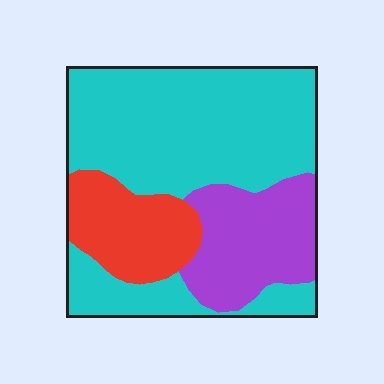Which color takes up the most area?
Cyan, at roughly 60%.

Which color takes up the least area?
Red, at roughly 15%.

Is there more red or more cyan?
Cyan.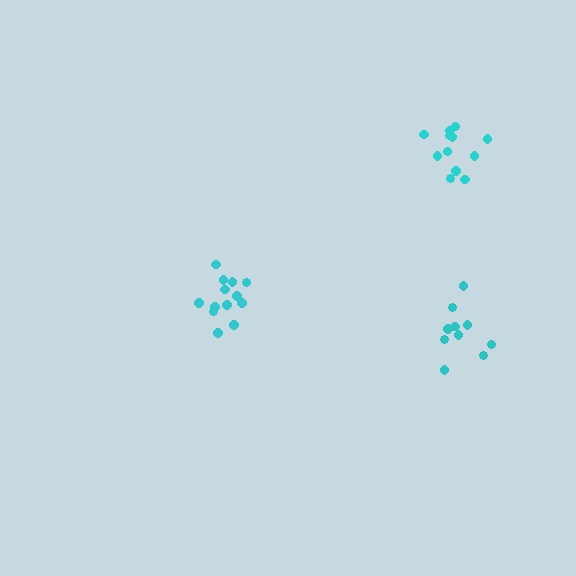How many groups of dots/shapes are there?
There are 3 groups.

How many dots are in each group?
Group 1: 13 dots, Group 2: 12 dots, Group 3: 10 dots (35 total).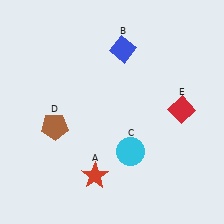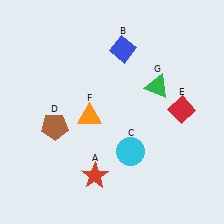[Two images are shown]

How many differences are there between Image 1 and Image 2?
There are 2 differences between the two images.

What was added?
An orange triangle (F), a green triangle (G) were added in Image 2.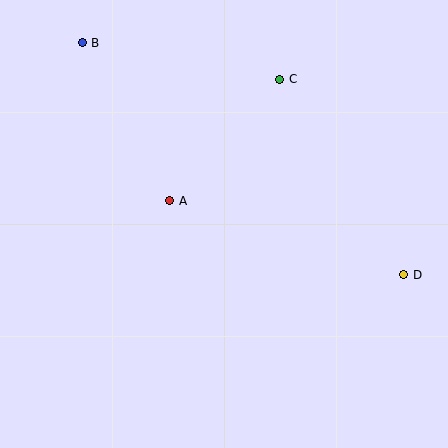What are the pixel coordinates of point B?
Point B is at (82, 43).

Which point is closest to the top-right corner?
Point C is closest to the top-right corner.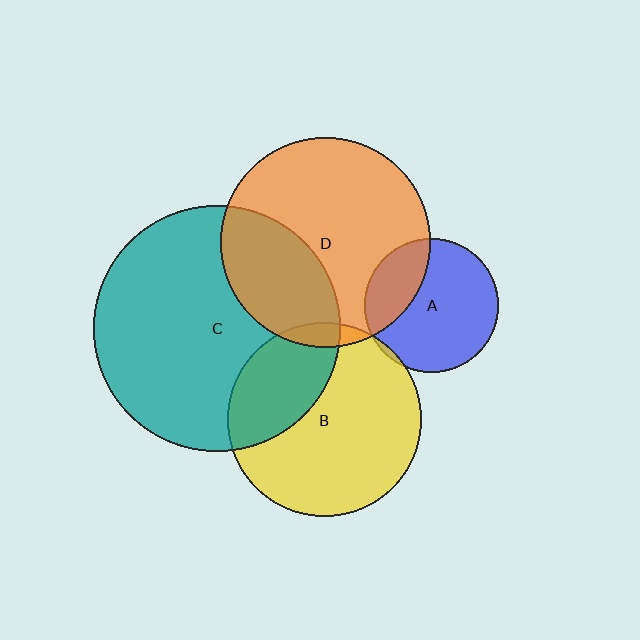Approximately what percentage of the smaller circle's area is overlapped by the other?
Approximately 30%.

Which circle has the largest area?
Circle C (teal).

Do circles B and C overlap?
Yes.